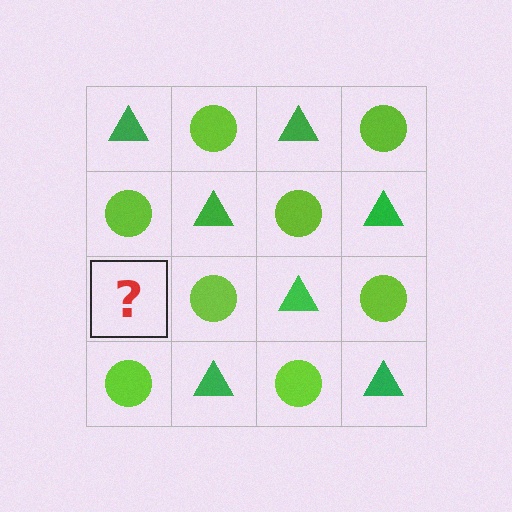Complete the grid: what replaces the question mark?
The question mark should be replaced with a green triangle.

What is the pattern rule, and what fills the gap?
The rule is that it alternates green triangle and lime circle in a checkerboard pattern. The gap should be filled with a green triangle.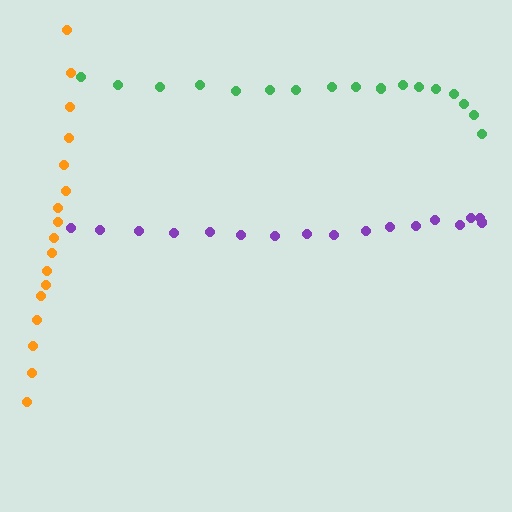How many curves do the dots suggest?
There are 3 distinct paths.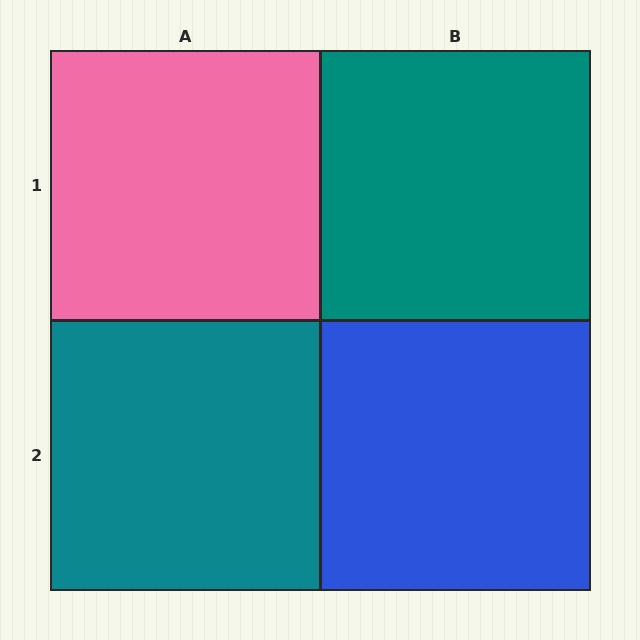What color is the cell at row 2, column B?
Blue.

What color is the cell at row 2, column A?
Teal.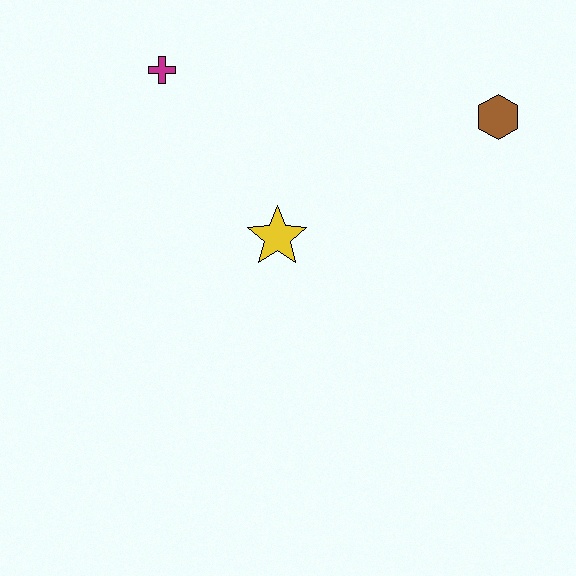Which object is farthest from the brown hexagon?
The magenta cross is farthest from the brown hexagon.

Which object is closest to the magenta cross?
The yellow star is closest to the magenta cross.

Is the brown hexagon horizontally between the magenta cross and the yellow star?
No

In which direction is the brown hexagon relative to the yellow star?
The brown hexagon is to the right of the yellow star.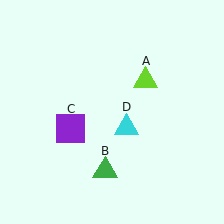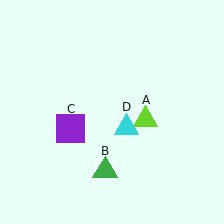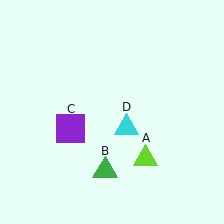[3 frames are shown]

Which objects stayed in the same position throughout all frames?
Green triangle (object B) and purple square (object C) and cyan triangle (object D) remained stationary.